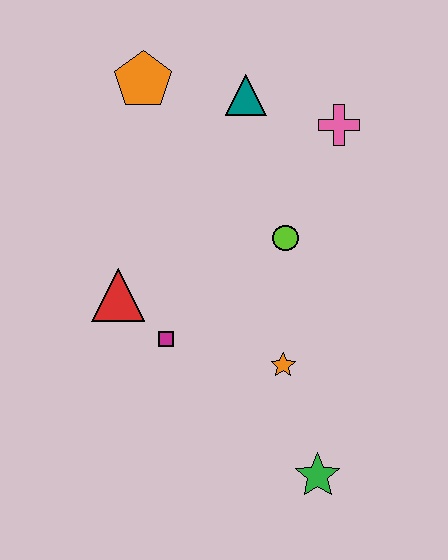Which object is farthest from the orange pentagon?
The green star is farthest from the orange pentagon.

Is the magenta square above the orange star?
Yes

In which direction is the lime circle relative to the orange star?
The lime circle is above the orange star.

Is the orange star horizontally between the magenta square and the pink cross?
Yes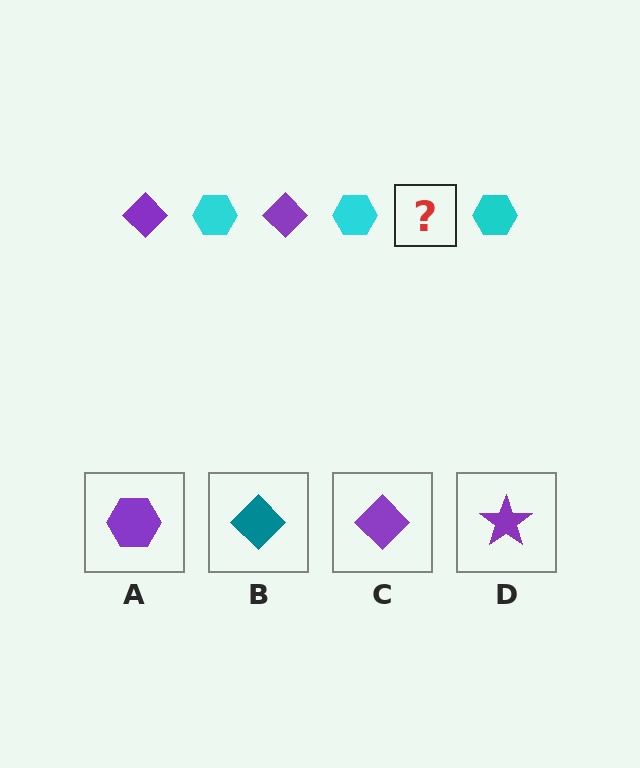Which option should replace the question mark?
Option C.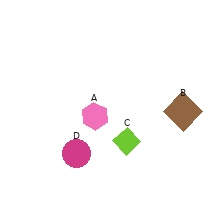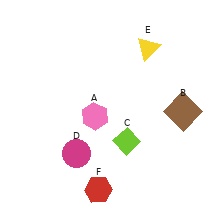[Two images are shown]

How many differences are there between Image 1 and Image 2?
There are 2 differences between the two images.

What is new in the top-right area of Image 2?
A yellow triangle (E) was added in the top-right area of Image 2.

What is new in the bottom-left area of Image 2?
A red hexagon (F) was added in the bottom-left area of Image 2.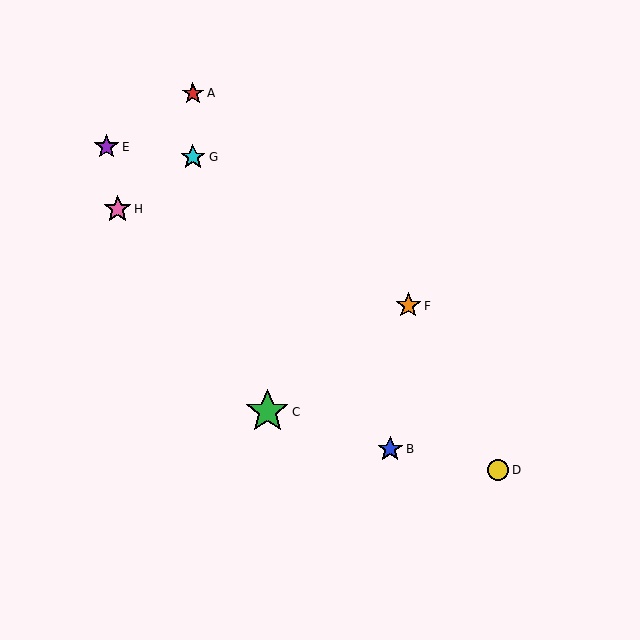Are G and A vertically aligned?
Yes, both are at x≈193.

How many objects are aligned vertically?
2 objects (A, G) are aligned vertically.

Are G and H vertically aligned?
No, G is at x≈193 and H is at x≈118.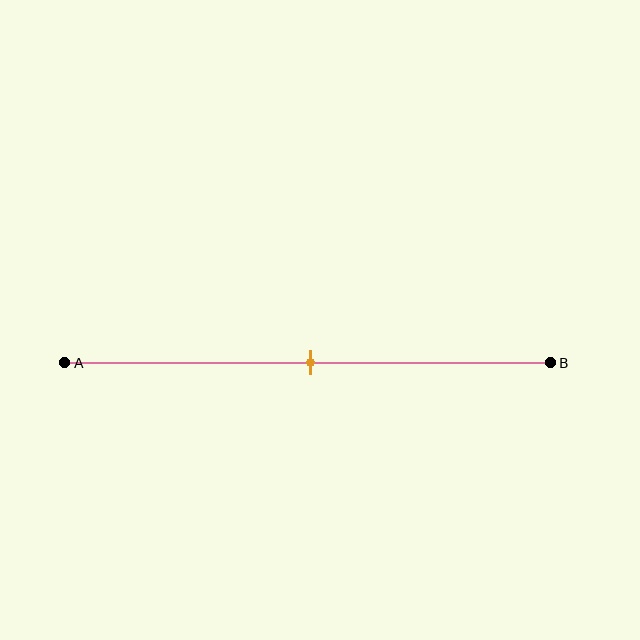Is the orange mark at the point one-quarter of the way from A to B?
No, the mark is at about 50% from A, not at the 25% one-quarter point.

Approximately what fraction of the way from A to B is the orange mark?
The orange mark is approximately 50% of the way from A to B.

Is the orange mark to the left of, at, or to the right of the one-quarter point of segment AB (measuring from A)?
The orange mark is to the right of the one-quarter point of segment AB.